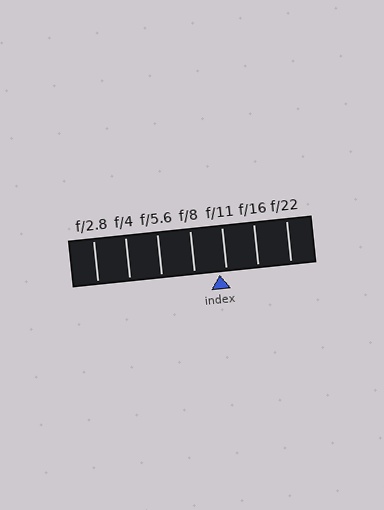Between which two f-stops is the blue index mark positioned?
The index mark is between f/8 and f/11.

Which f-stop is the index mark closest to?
The index mark is closest to f/11.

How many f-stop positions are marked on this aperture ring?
There are 7 f-stop positions marked.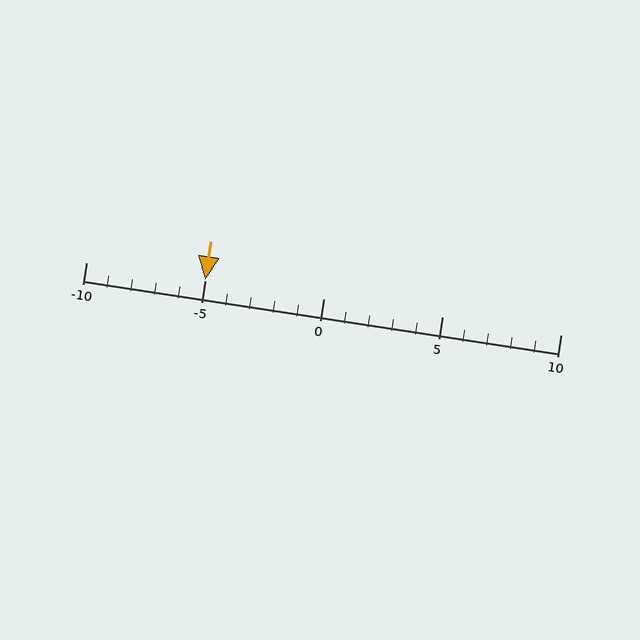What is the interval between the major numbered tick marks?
The major tick marks are spaced 5 units apart.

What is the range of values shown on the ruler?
The ruler shows values from -10 to 10.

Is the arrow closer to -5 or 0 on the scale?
The arrow is closer to -5.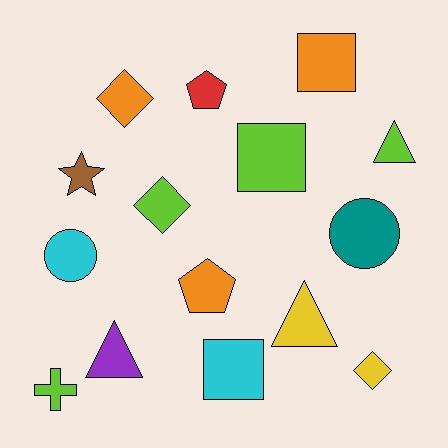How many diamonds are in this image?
There are 3 diamonds.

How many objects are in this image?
There are 15 objects.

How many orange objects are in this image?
There are 3 orange objects.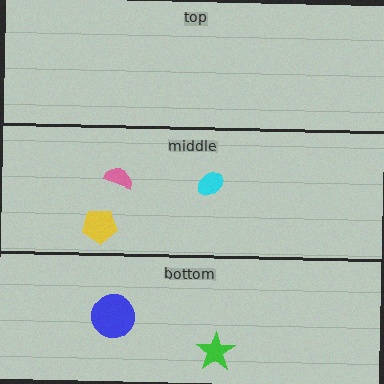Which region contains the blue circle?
The bottom region.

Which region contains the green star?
The bottom region.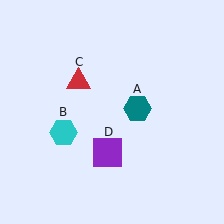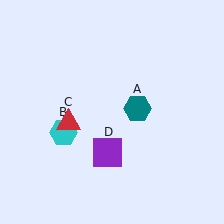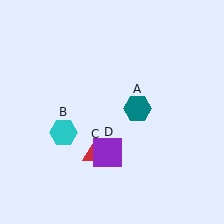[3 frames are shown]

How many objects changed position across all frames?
1 object changed position: red triangle (object C).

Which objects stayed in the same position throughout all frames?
Teal hexagon (object A) and cyan hexagon (object B) and purple square (object D) remained stationary.